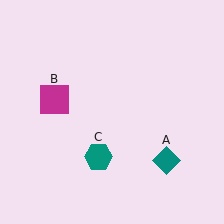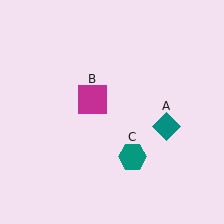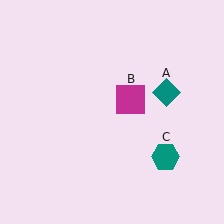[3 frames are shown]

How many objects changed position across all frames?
3 objects changed position: teal diamond (object A), magenta square (object B), teal hexagon (object C).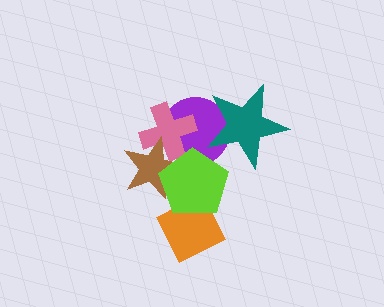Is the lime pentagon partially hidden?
No, no other shape covers it.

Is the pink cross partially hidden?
Yes, it is partially covered by another shape.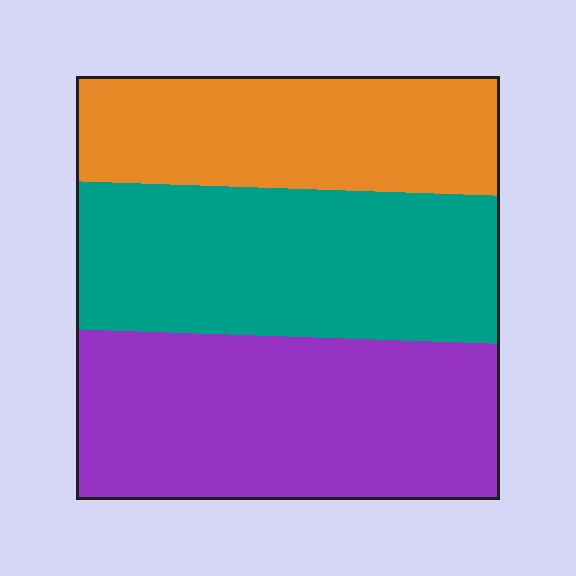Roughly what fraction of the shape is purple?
Purple covers around 40% of the shape.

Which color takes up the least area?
Orange, at roughly 25%.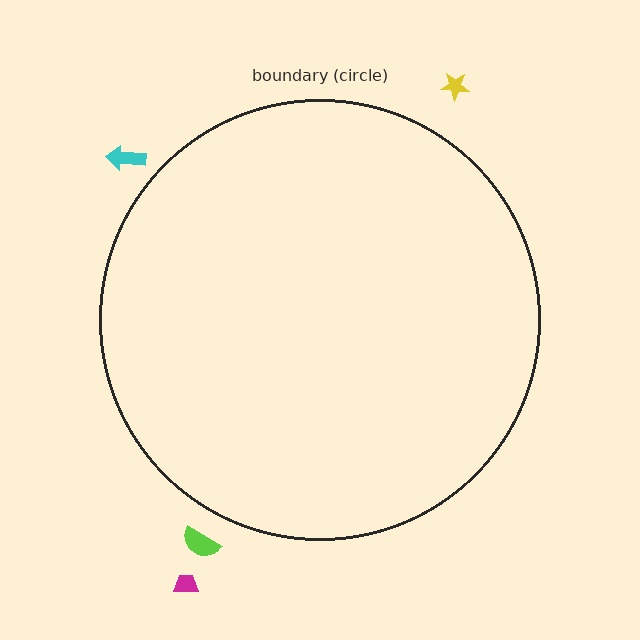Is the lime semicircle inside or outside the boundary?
Outside.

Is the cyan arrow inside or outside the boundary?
Outside.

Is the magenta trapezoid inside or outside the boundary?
Outside.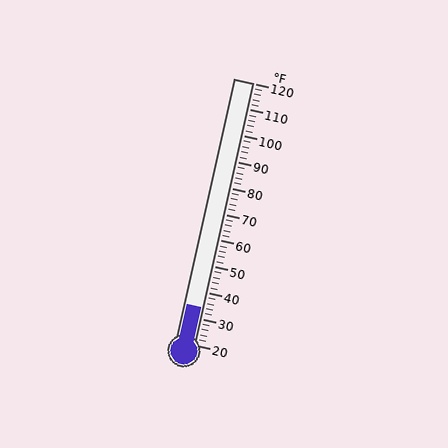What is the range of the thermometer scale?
The thermometer scale ranges from 20°F to 120°F.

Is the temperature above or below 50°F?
The temperature is below 50°F.